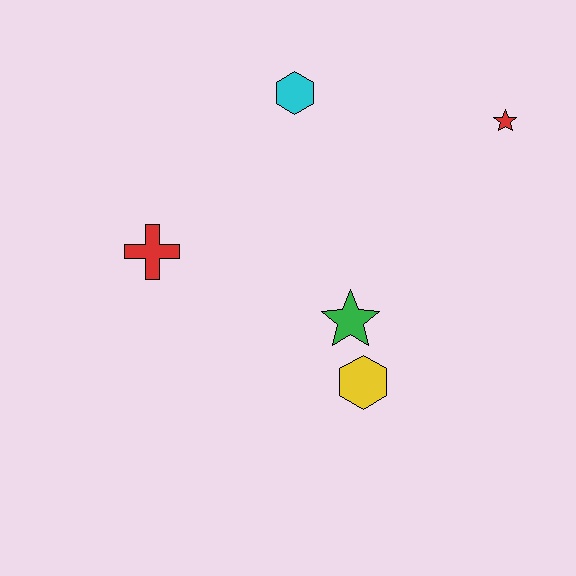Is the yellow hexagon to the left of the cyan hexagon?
No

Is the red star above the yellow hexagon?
Yes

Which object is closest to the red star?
The cyan hexagon is closest to the red star.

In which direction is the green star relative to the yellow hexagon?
The green star is above the yellow hexagon.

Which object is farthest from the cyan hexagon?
The yellow hexagon is farthest from the cyan hexagon.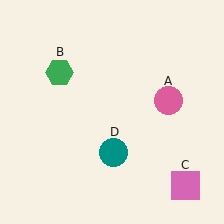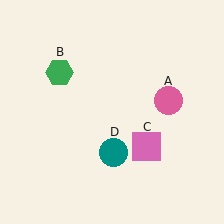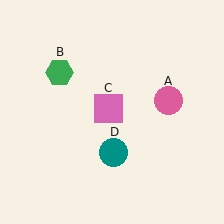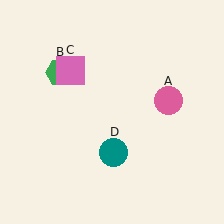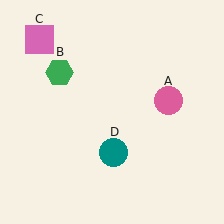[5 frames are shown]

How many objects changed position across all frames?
1 object changed position: pink square (object C).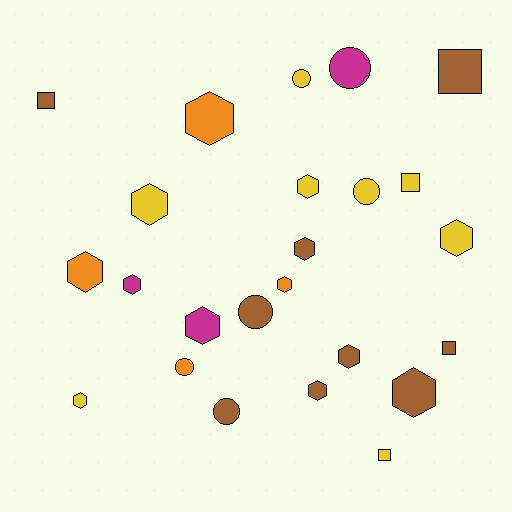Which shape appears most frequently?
Hexagon, with 13 objects.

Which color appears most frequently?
Brown, with 9 objects.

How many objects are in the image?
There are 24 objects.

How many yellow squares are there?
There are 2 yellow squares.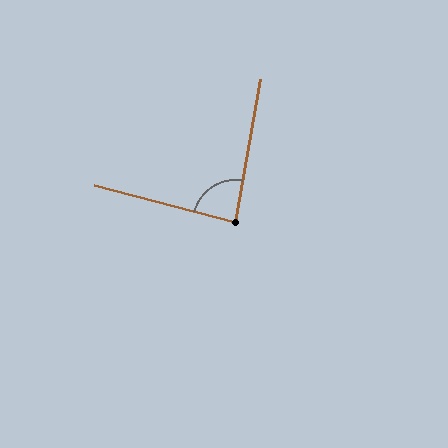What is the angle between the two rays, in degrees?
Approximately 85 degrees.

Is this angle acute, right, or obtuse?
It is approximately a right angle.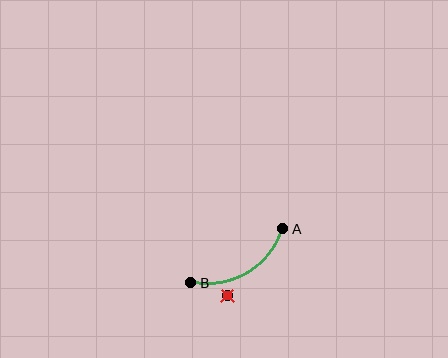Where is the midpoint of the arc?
The arc midpoint is the point on the curve farthest from the straight line joining A and B. It sits below that line.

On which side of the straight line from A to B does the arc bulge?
The arc bulges below the straight line connecting A and B.